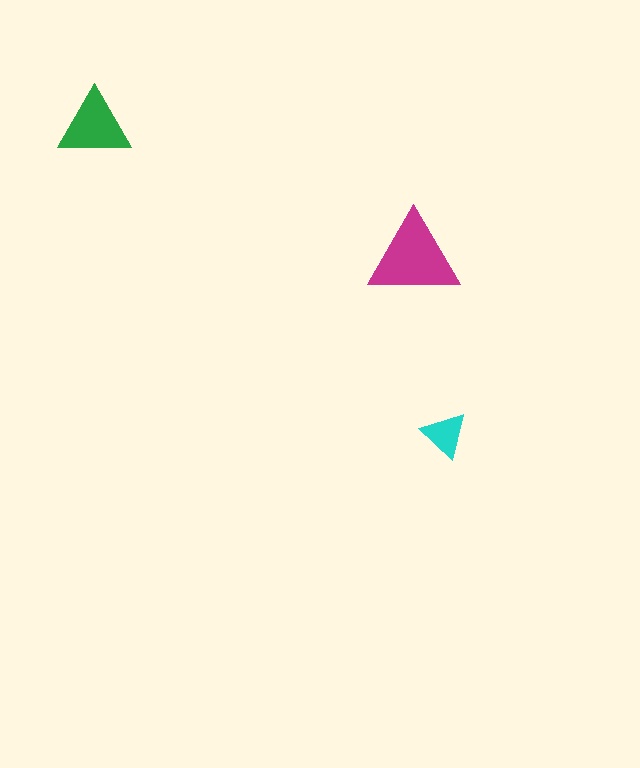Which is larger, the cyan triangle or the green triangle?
The green one.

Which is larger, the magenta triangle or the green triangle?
The magenta one.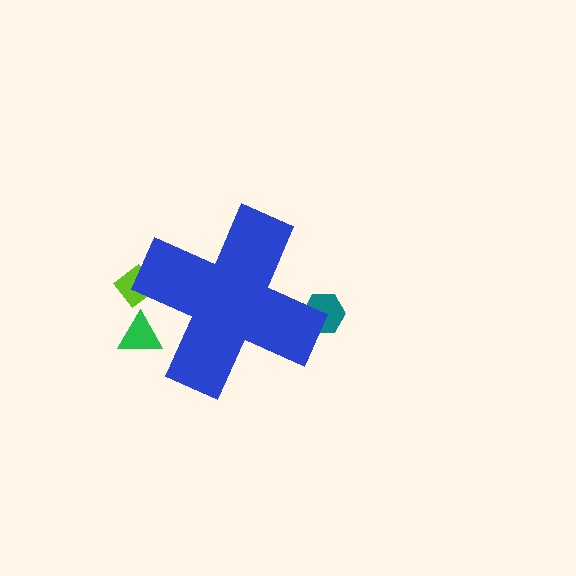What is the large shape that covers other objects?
A blue cross.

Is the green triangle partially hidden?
Yes, the green triangle is partially hidden behind the blue cross.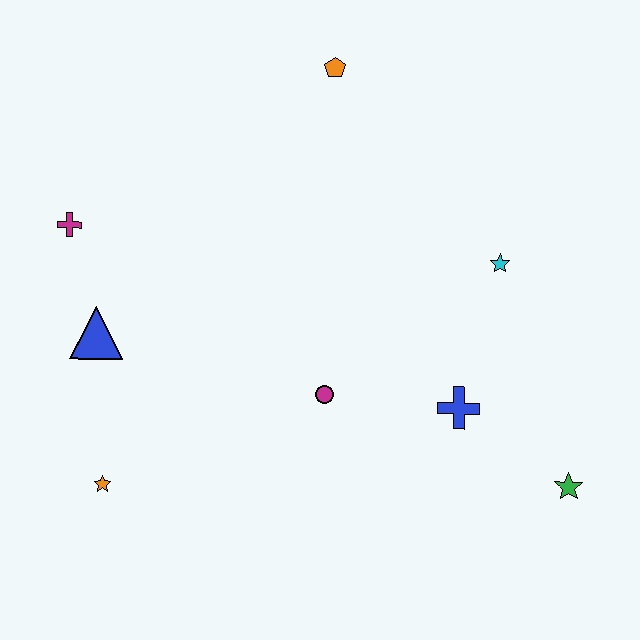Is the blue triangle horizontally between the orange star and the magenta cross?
Yes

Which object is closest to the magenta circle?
The blue cross is closest to the magenta circle.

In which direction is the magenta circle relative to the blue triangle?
The magenta circle is to the right of the blue triangle.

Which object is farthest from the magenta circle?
The orange pentagon is farthest from the magenta circle.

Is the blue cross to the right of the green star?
No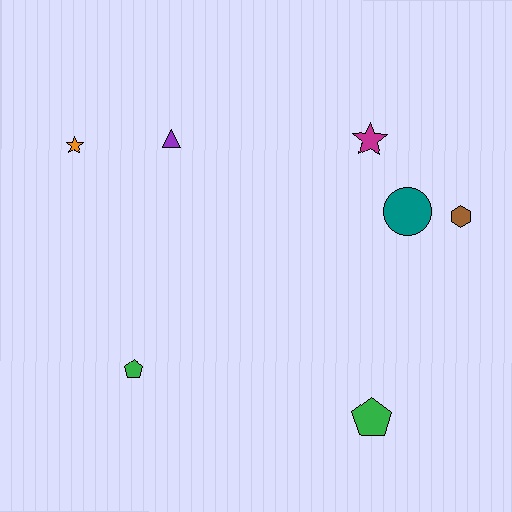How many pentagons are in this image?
There are 2 pentagons.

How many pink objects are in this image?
There are no pink objects.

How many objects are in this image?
There are 7 objects.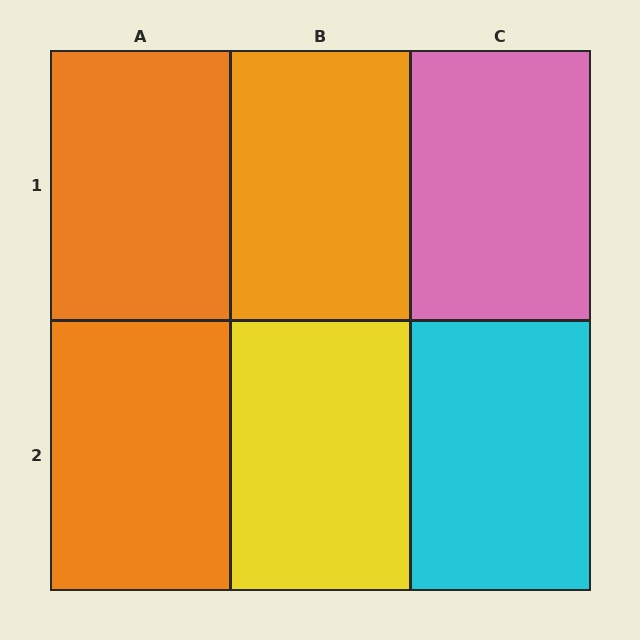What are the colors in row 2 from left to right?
Orange, yellow, cyan.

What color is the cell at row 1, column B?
Orange.